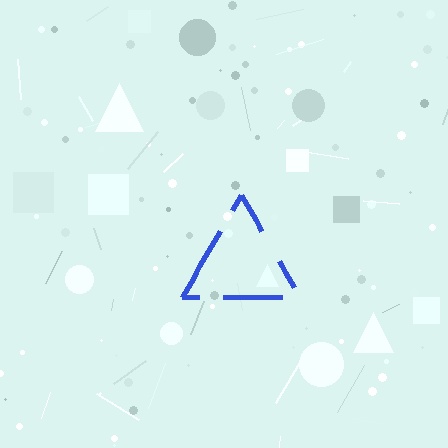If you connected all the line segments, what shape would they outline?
They would outline a triangle.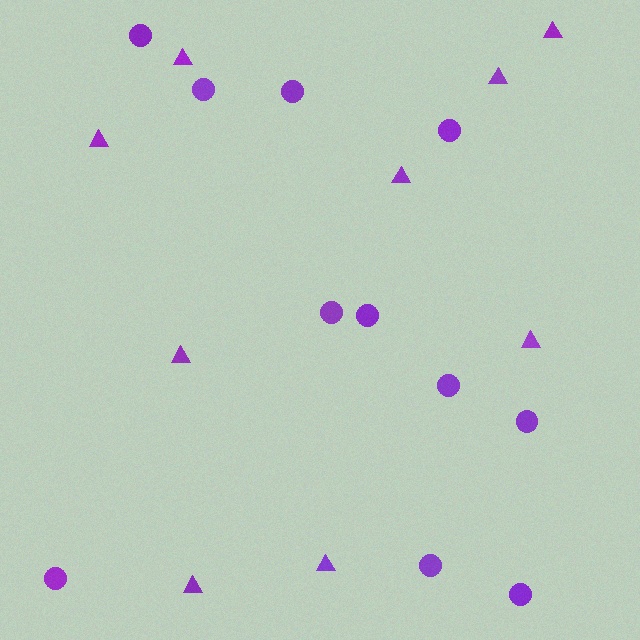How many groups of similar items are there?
There are 2 groups: one group of triangles (9) and one group of circles (11).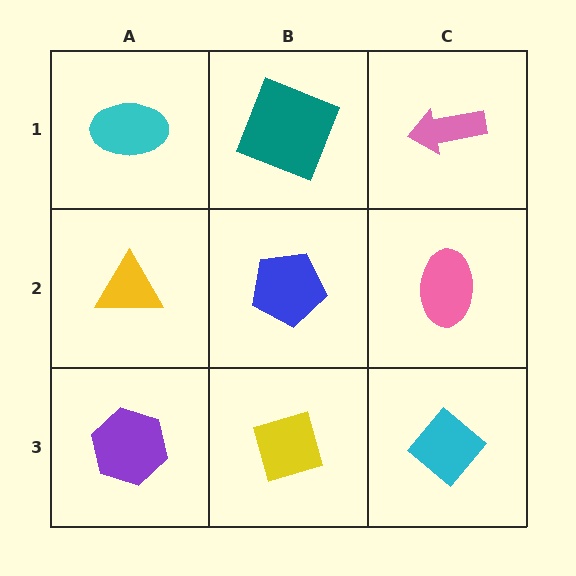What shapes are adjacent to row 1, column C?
A pink ellipse (row 2, column C), a teal square (row 1, column B).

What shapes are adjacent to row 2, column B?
A teal square (row 1, column B), a yellow diamond (row 3, column B), a yellow triangle (row 2, column A), a pink ellipse (row 2, column C).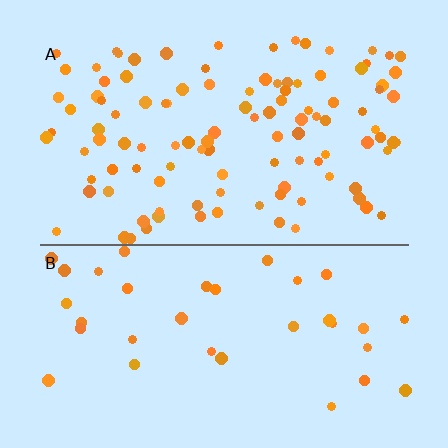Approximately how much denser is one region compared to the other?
Approximately 3.0× — region A over region B.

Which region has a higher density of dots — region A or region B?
A (the top).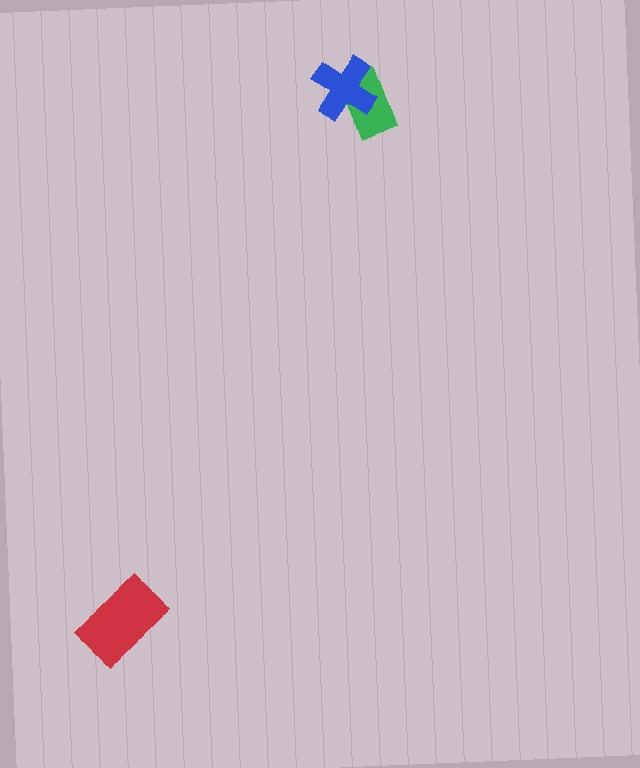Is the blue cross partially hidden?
No, no other shape covers it.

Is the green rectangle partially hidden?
Yes, it is partially covered by another shape.